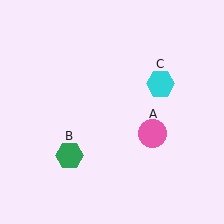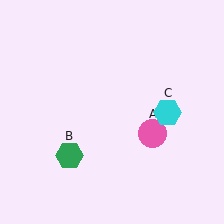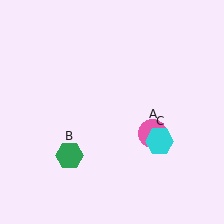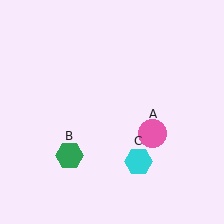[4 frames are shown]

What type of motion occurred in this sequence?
The cyan hexagon (object C) rotated clockwise around the center of the scene.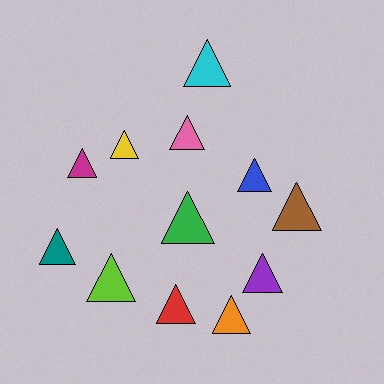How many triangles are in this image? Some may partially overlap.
There are 12 triangles.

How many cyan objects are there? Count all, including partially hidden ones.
There is 1 cyan object.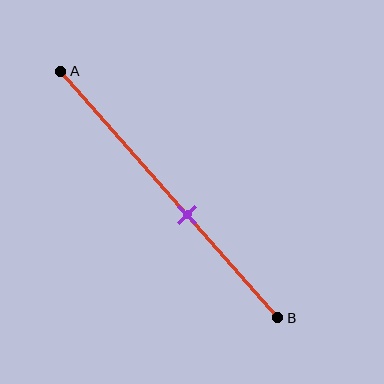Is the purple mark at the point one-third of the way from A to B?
No, the mark is at about 60% from A, not at the 33% one-third point.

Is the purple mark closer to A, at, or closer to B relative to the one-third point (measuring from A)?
The purple mark is closer to point B than the one-third point of segment AB.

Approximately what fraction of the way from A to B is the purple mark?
The purple mark is approximately 60% of the way from A to B.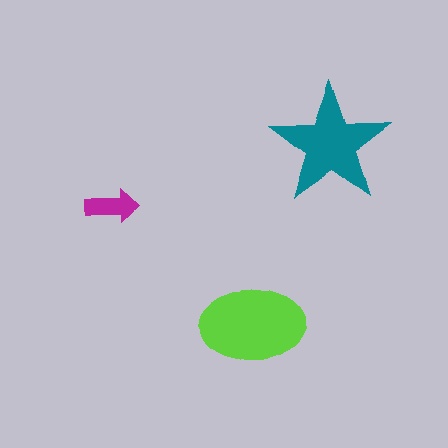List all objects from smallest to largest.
The magenta arrow, the teal star, the lime ellipse.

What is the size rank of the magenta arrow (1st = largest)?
3rd.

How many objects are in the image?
There are 3 objects in the image.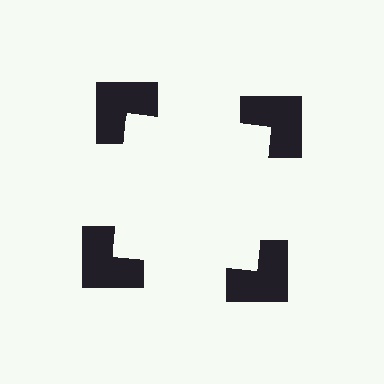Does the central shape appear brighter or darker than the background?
It typically appears slightly brighter than the background, even though no actual brightness change is drawn.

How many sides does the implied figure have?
4 sides.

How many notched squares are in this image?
There are 4 — one at each vertex of the illusory square.